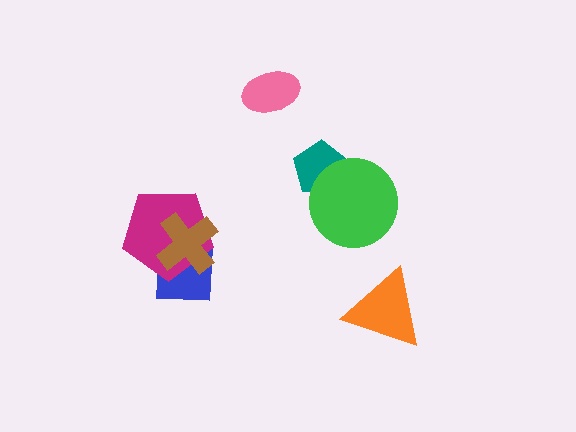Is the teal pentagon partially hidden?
Yes, it is partially covered by another shape.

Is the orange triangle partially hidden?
No, no other shape covers it.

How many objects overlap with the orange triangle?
0 objects overlap with the orange triangle.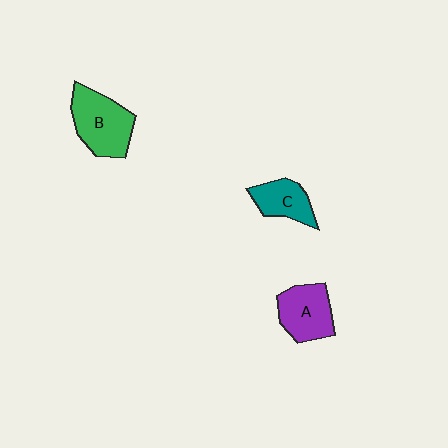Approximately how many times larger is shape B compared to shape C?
Approximately 1.6 times.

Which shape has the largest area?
Shape B (green).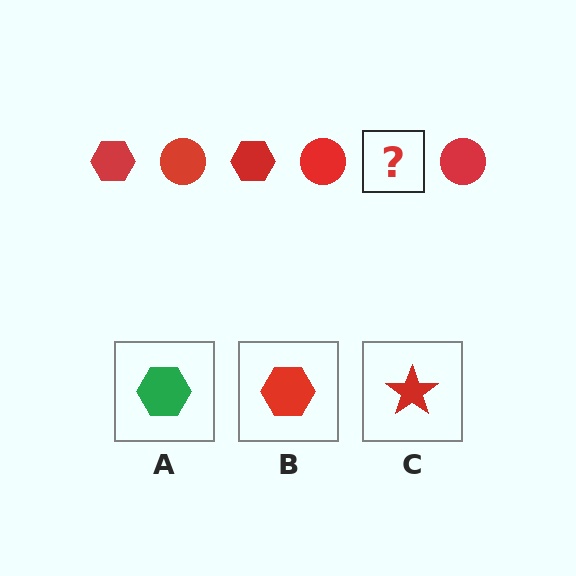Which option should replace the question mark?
Option B.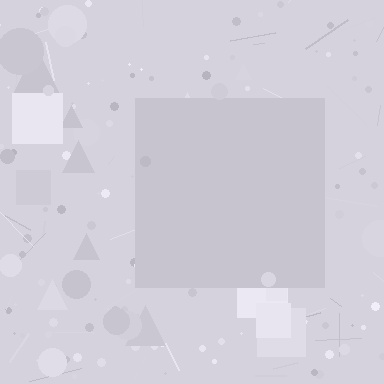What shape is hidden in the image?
A square is hidden in the image.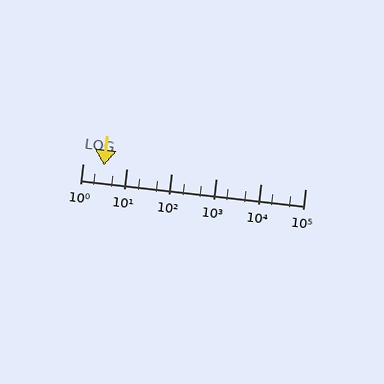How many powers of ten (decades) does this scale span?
The scale spans 5 decades, from 1 to 100000.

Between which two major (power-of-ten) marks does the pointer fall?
The pointer is between 1 and 10.